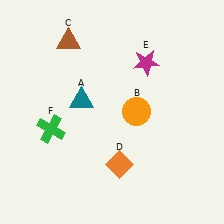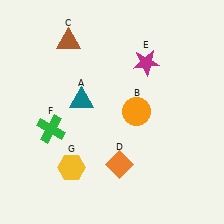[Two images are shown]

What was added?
A yellow hexagon (G) was added in Image 2.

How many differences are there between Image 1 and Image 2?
There is 1 difference between the two images.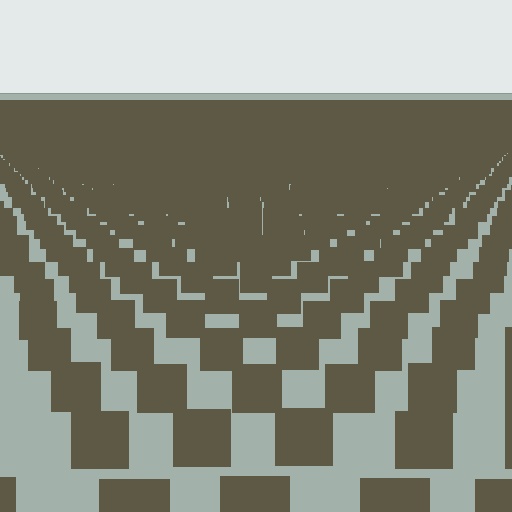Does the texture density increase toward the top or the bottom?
Density increases toward the top.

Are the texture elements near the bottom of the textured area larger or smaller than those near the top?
Larger. Near the bottom, elements are closer to the viewer and appear at a bigger on-screen size.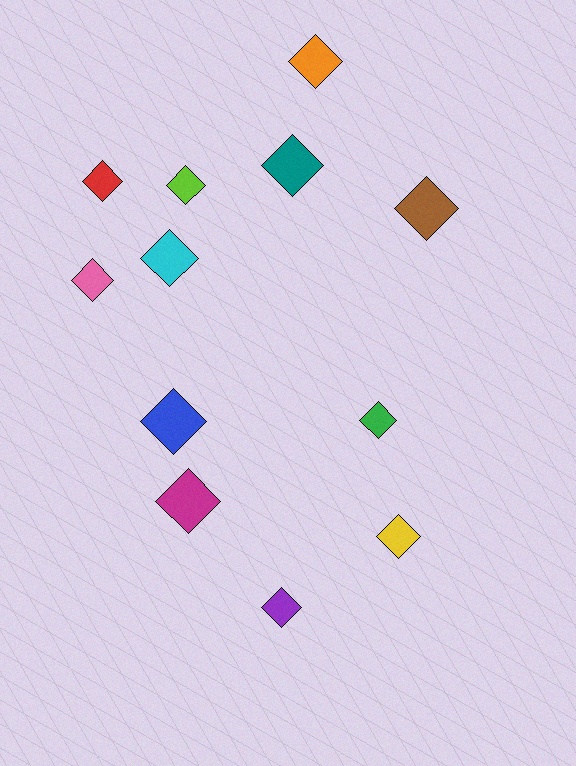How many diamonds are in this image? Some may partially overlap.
There are 12 diamonds.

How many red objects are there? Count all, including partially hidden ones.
There is 1 red object.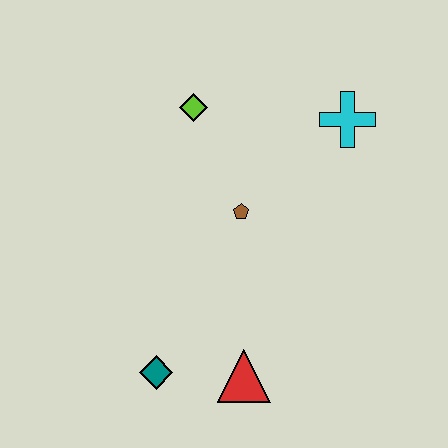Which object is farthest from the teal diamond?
The cyan cross is farthest from the teal diamond.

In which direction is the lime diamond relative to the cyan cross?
The lime diamond is to the left of the cyan cross.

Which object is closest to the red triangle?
The teal diamond is closest to the red triangle.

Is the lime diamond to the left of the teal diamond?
No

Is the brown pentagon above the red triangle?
Yes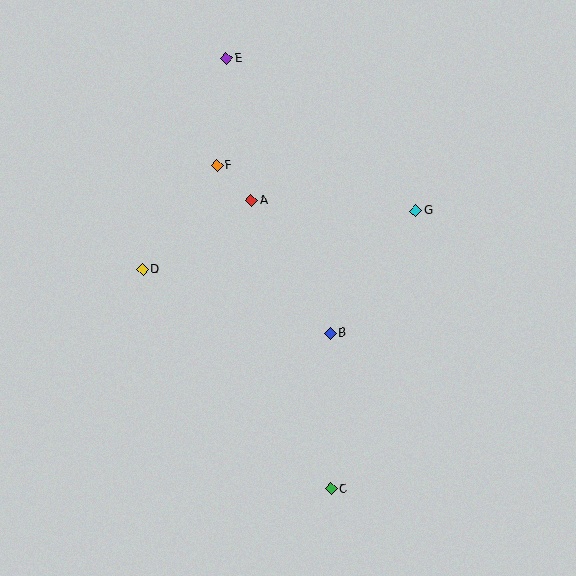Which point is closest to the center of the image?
Point B at (331, 333) is closest to the center.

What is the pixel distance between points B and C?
The distance between B and C is 156 pixels.